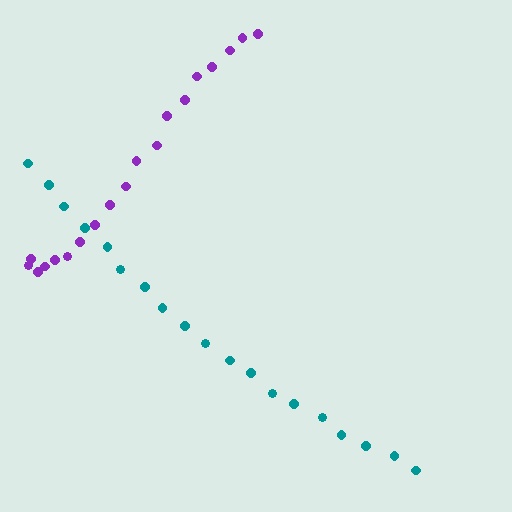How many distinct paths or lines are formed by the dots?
There are 2 distinct paths.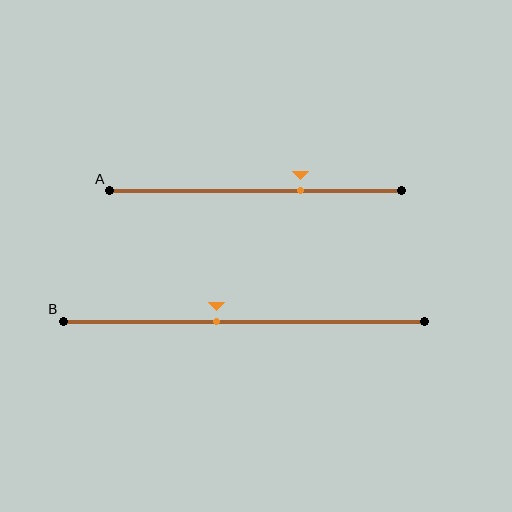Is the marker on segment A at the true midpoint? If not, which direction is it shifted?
No, the marker on segment A is shifted to the right by about 15% of the segment length.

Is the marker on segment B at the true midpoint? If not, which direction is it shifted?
No, the marker on segment B is shifted to the left by about 8% of the segment length.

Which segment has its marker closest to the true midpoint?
Segment B has its marker closest to the true midpoint.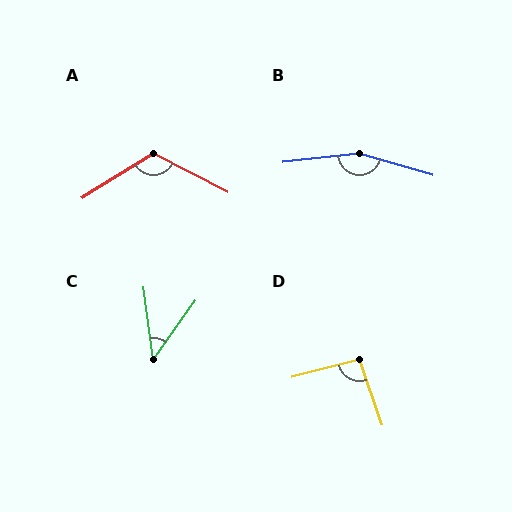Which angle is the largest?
B, at approximately 158 degrees.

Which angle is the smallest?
C, at approximately 43 degrees.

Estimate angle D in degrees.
Approximately 94 degrees.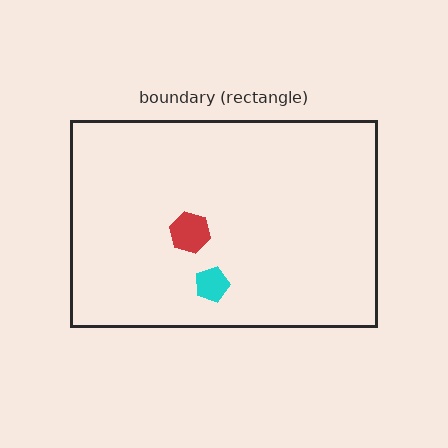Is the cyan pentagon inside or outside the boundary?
Inside.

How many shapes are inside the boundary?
2 inside, 0 outside.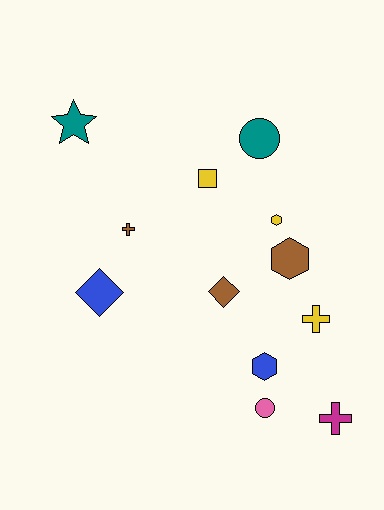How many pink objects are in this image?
There is 1 pink object.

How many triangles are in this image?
There are no triangles.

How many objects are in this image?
There are 12 objects.